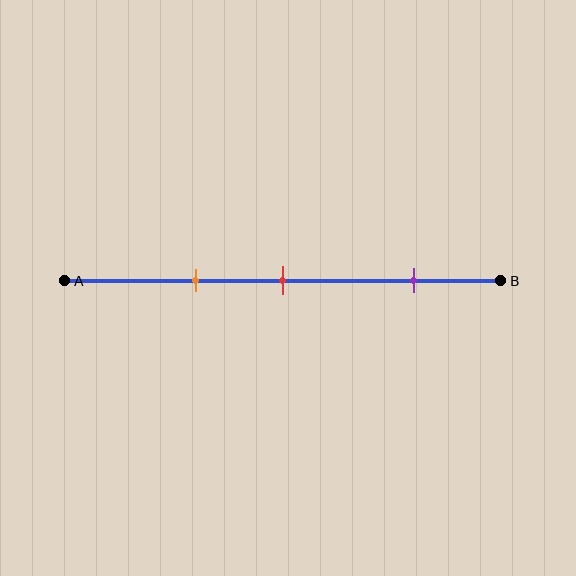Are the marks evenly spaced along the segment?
No, the marks are not evenly spaced.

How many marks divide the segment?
There are 3 marks dividing the segment.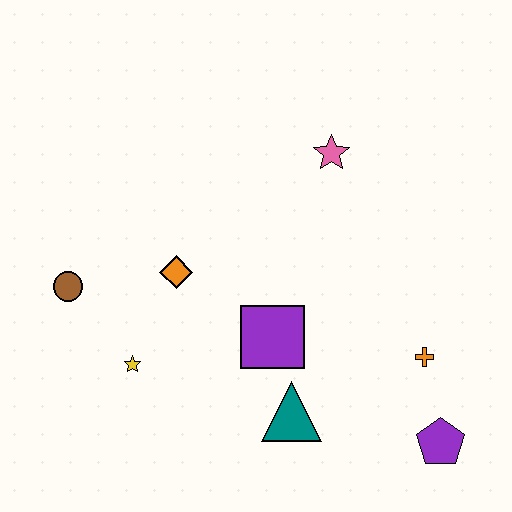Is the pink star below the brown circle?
No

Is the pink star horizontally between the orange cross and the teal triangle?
Yes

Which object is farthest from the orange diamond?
The purple pentagon is farthest from the orange diamond.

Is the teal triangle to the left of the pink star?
Yes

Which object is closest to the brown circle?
The yellow star is closest to the brown circle.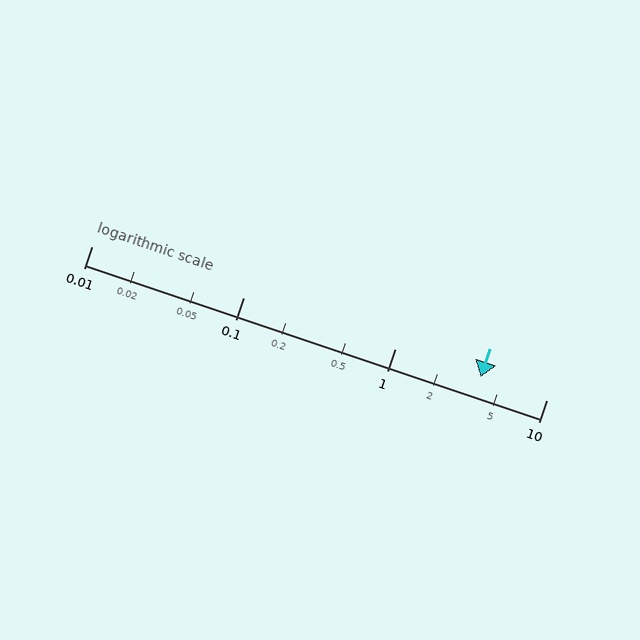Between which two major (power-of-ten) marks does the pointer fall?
The pointer is between 1 and 10.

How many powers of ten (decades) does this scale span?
The scale spans 3 decades, from 0.01 to 10.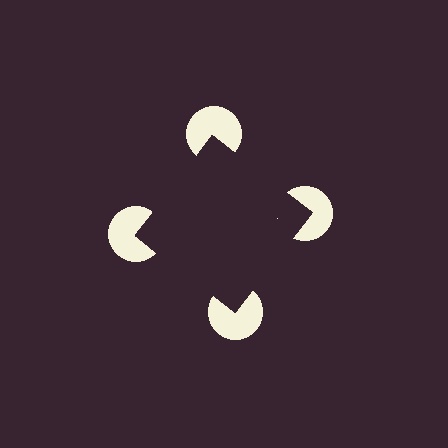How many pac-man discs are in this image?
There are 4 — one at each vertex of the illusory square.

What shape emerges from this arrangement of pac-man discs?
An illusory square — its edges are inferred from the aligned wedge cuts in the pac-man discs, not physically drawn.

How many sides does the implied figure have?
4 sides.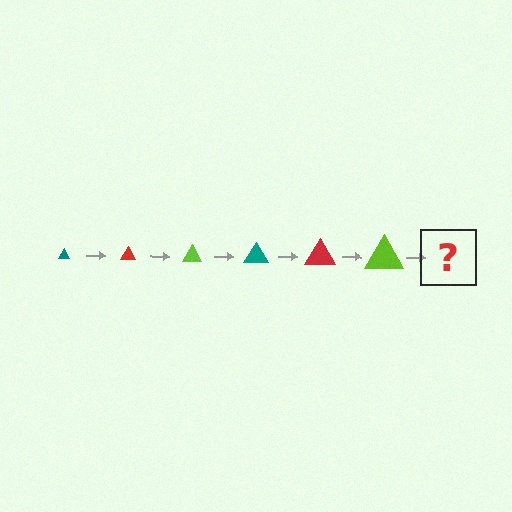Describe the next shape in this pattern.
It should be a teal triangle, larger than the previous one.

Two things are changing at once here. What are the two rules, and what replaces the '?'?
The two rules are that the triangle grows larger each step and the color cycles through teal, red, and lime. The '?' should be a teal triangle, larger than the previous one.